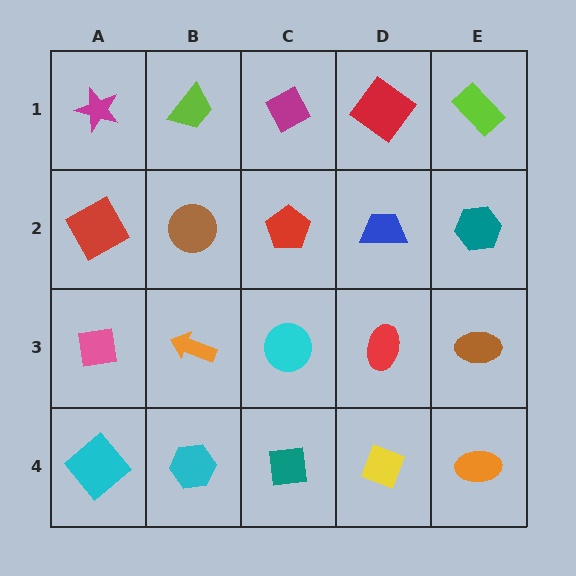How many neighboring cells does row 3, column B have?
4.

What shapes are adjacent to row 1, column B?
A brown circle (row 2, column B), a magenta star (row 1, column A), a magenta diamond (row 1, column C).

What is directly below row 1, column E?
A teal hexagon.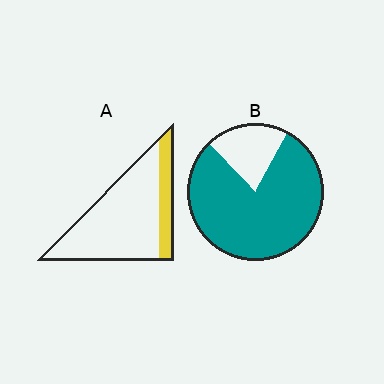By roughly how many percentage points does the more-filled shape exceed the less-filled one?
By roughly 60 percentage points (B over A).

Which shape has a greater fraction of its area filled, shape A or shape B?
Shape B.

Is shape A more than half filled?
No.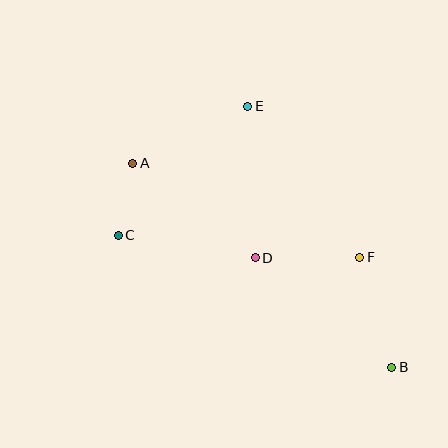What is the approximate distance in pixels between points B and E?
The distance between B and E is approximately 298 pixels.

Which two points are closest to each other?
Points A and C are closest to each other.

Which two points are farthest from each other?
Points A and B are farthest from each other.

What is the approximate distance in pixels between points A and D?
The distance between A and D is approximately 154 pixels.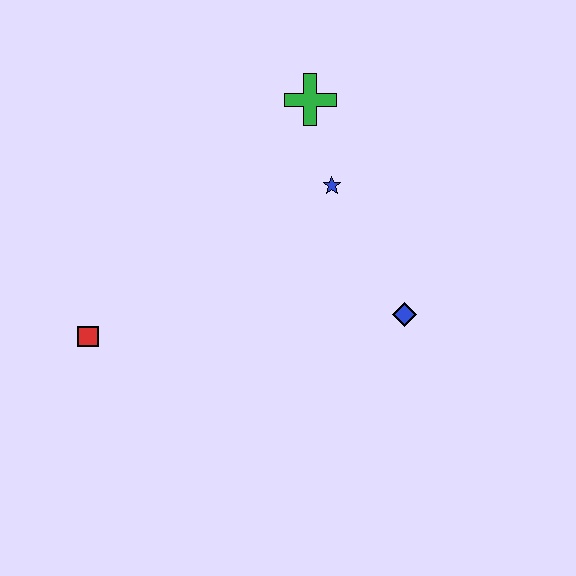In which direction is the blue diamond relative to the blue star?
The blue diamond is below the blue star.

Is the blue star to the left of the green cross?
No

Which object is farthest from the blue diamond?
The red square is farthest from the blue diamond.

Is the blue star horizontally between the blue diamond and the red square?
Yes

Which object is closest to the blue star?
The green cross is closest to the blue star.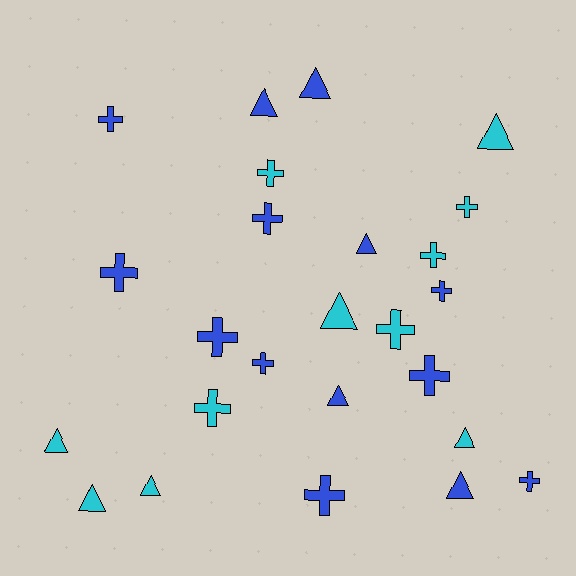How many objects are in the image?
There are 25 objects.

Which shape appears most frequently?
Cross, with 14 objects.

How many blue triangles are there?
There are 5 blue triangles.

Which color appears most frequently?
Blue, with 14 objects.